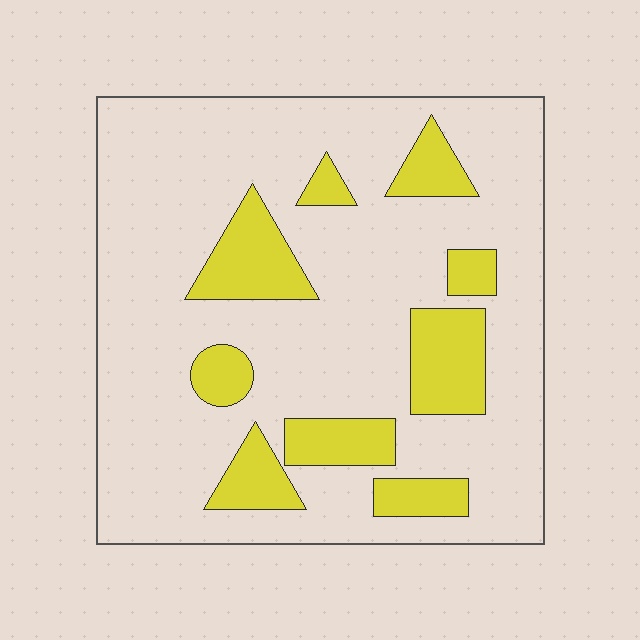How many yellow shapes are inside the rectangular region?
9.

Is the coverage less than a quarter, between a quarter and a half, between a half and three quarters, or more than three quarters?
Less than a quarter.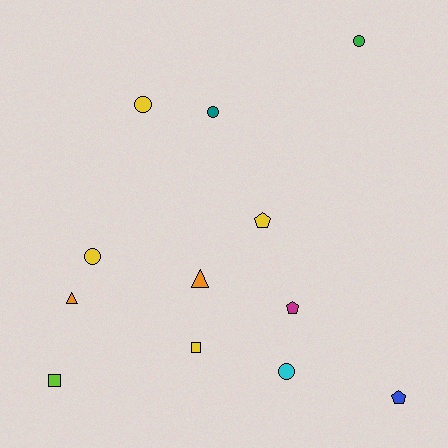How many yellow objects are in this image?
There are 4 yellow objects.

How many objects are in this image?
There are 12 objects.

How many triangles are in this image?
There are 2 triangles.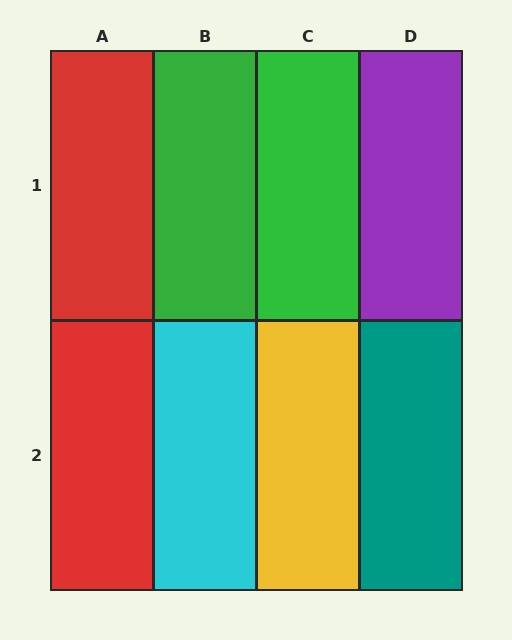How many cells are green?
2 cells are green.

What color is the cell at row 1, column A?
Red.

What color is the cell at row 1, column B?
Green.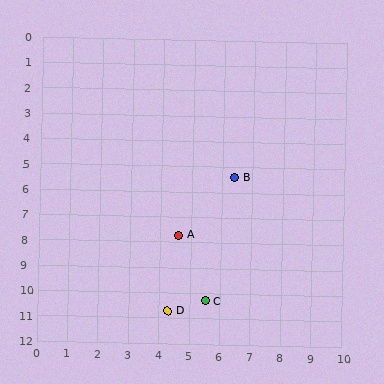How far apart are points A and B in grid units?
Points A and B are about 2.9 grid units apart.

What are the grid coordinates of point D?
Point D is at approximately (4.3, 10.7).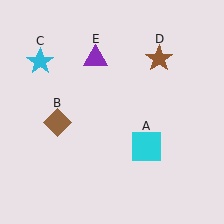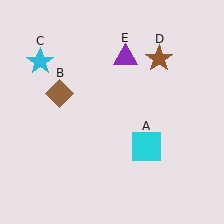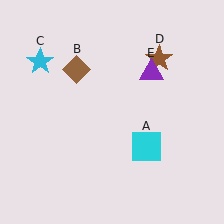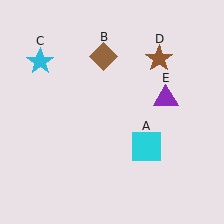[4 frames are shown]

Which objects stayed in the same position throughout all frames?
Cyan square (object A) and cyan star (object C) and brown star (object D) remained stationary.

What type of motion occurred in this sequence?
The brown diamond (object B), purple triangle (object E) rotated clockwise around the center of the scene.